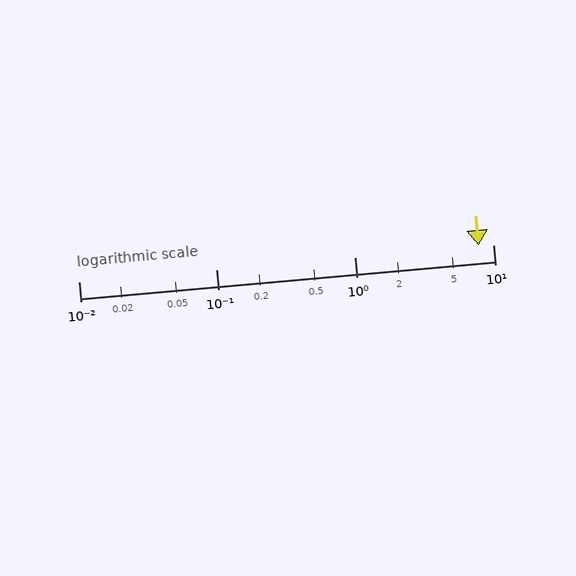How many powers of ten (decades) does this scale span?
The scale spans 3 decades, from 0.01 to 10.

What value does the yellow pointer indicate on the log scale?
The pointer indicates approximately 7.8.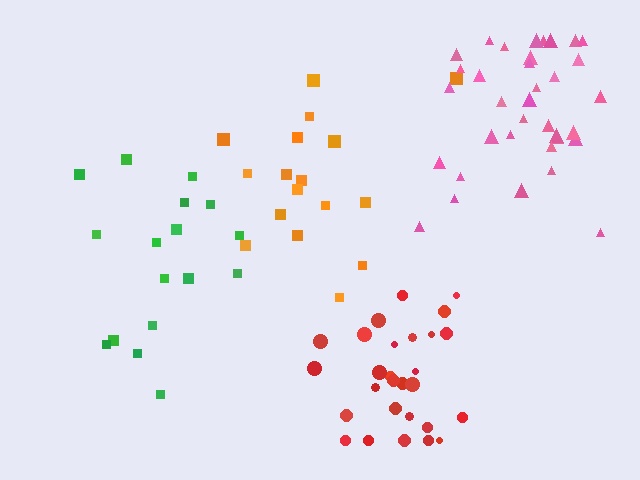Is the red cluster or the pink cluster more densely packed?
Red.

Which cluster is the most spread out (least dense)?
Orange.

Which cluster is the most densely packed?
Red.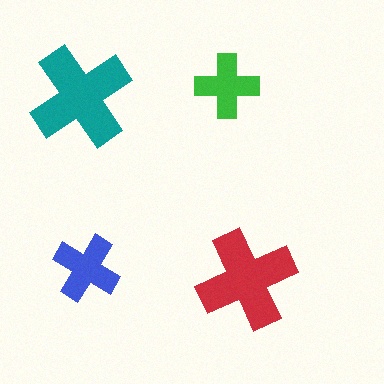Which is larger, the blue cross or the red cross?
The red one.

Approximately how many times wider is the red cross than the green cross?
About 1.5 times wider.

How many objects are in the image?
There are 4 objects in the image.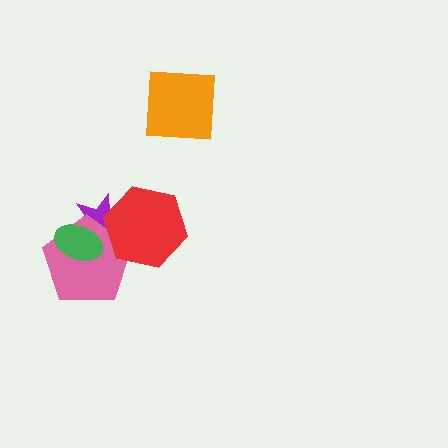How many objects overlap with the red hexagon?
2 objects overlap with the red hexagon.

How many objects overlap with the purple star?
3 objects overlap with the purple star.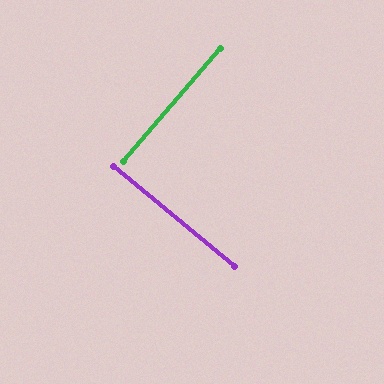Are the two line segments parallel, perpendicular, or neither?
Perpendicular — they meet at approximately 89°.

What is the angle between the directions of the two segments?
Approximately 89 degrees.